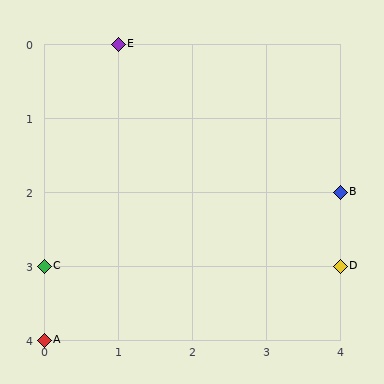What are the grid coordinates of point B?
Point B is at grid coordinates (4, 2).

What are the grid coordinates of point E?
Point E is at grid coordinates (1, 0).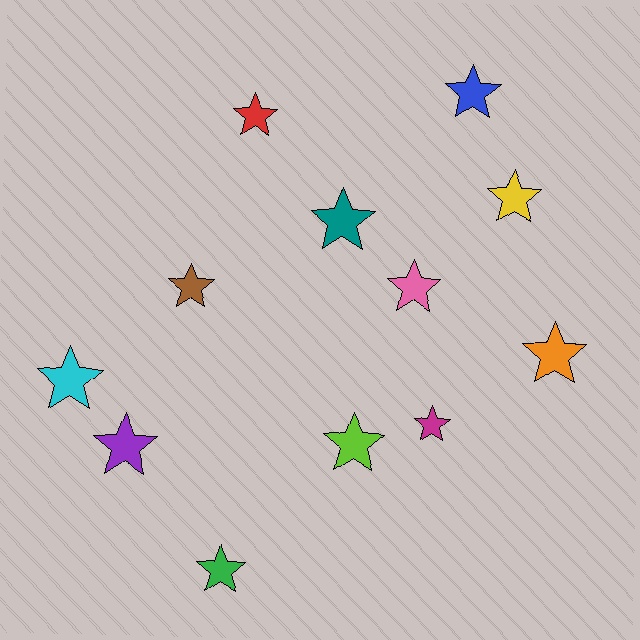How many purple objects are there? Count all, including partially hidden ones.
There is 1 purple object.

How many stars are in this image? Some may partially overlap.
There are 12 stars.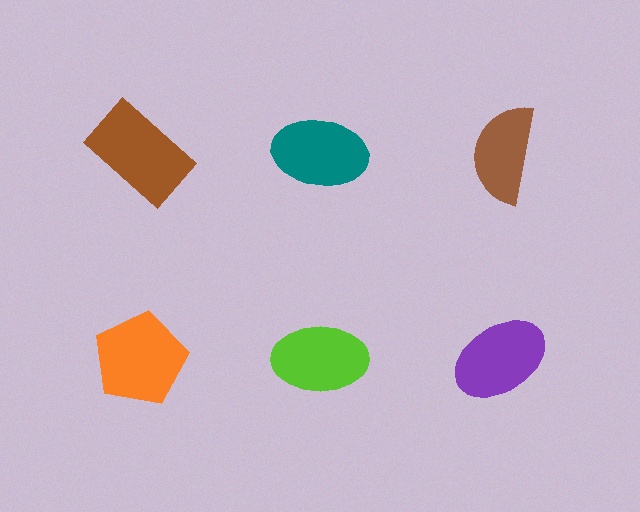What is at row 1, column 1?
A brown rectangle.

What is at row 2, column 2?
A lime ellipse.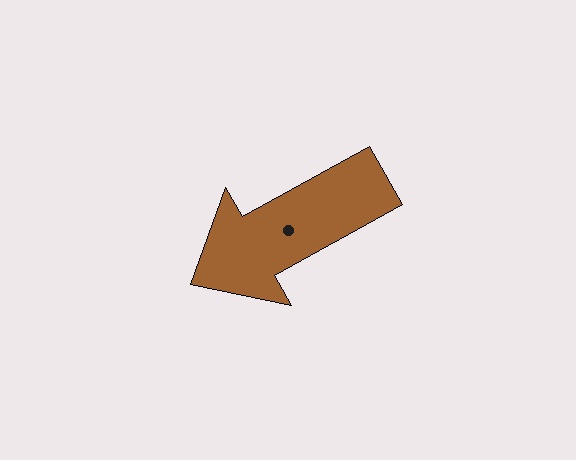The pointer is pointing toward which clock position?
Roughly 8 o'clock.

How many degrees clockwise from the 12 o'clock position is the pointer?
Approximately 241 degrees.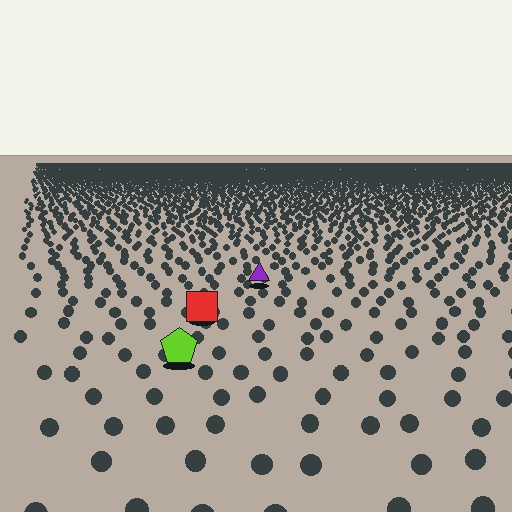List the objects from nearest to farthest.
From nearest to farthest: the lime pentagon, the red square, the purple triangle.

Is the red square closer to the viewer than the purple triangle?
Yes. The red square is closer — you can tell from the texture gradient: the ground texture is coarser near it.